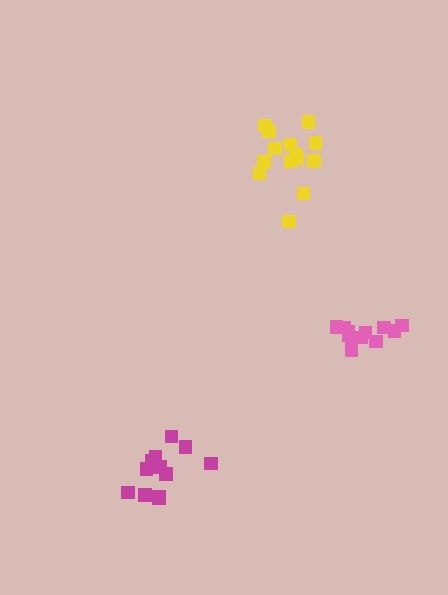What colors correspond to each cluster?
The clusters are colored: pink, magenta, yellow.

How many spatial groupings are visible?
There are 3 spatial groupings.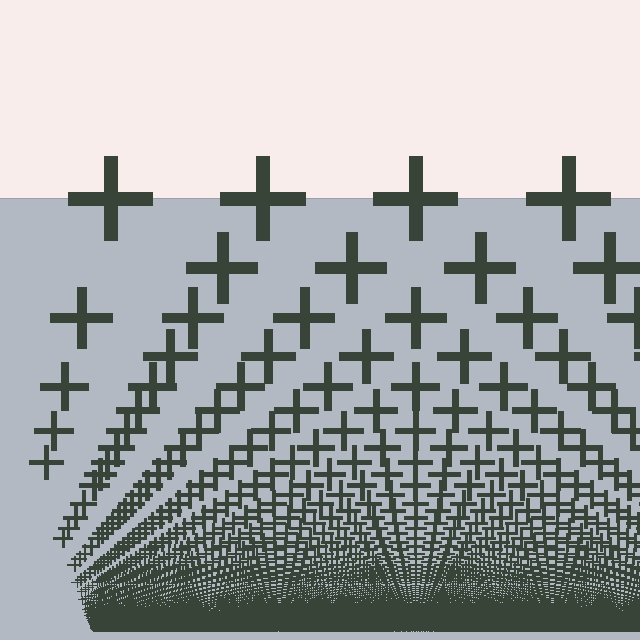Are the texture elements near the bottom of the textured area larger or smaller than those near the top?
Smaller. The gradient is inverted — elements near the bottom are smaller and denser.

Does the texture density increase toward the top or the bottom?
Density increases toward the bottom.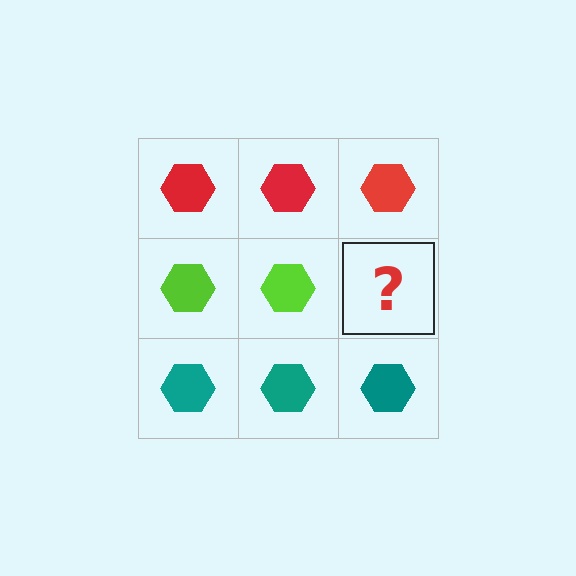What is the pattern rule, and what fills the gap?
The rule is that each row has a consistent color. The gap should be filled with a lime hexagon.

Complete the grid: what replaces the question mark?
The question mark should be replaced with a lime hexagon.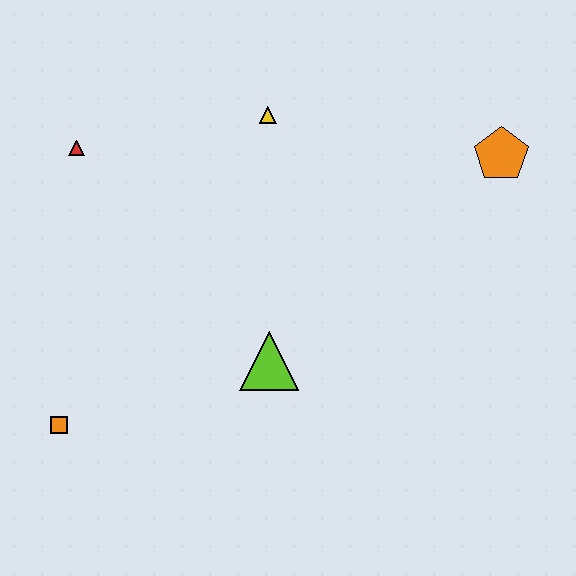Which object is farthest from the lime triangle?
The orange pentagon is farthest from the lime triangle.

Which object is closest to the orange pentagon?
The yellow triangle is closest to the orange pentagon.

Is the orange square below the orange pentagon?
Yes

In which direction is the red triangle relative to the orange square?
The red triangle is above the orange square.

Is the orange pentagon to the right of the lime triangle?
Yes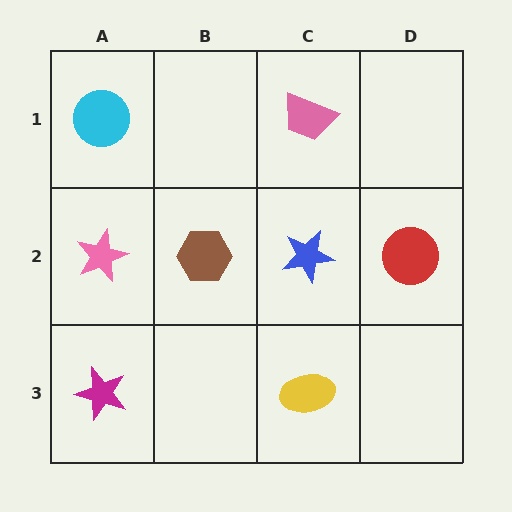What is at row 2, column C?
A blue star.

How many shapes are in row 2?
4 shapes.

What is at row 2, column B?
A brown hexagon.